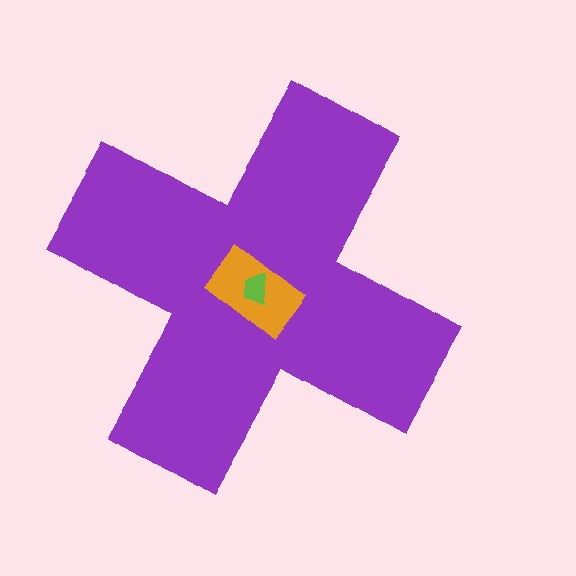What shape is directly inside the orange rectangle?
The lime trapezoid.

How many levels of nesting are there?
3.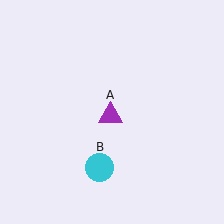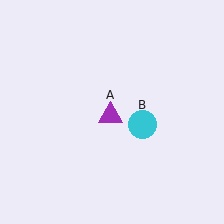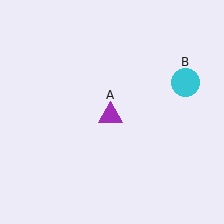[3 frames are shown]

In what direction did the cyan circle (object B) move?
The cyan circle (object B) moved up and to the right.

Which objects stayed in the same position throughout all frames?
Purple triangle (object A) remained stationary.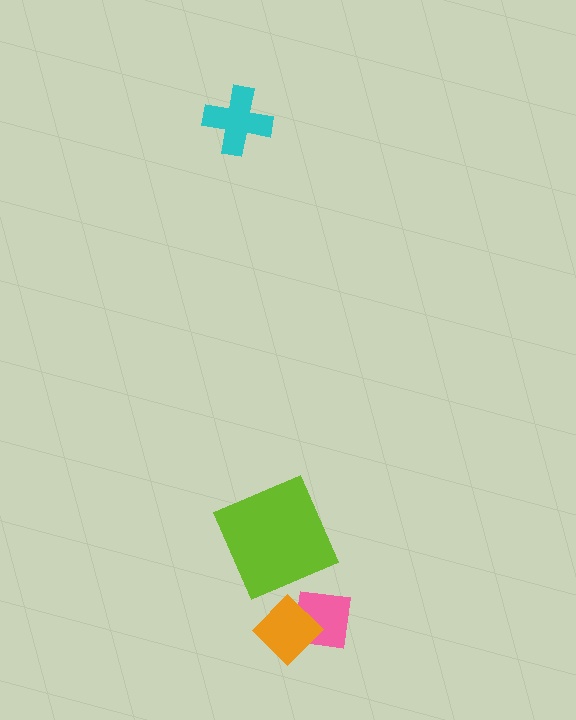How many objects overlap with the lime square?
0 objects overlap with the lime square.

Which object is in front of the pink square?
The orange diamond is in front of the pink square.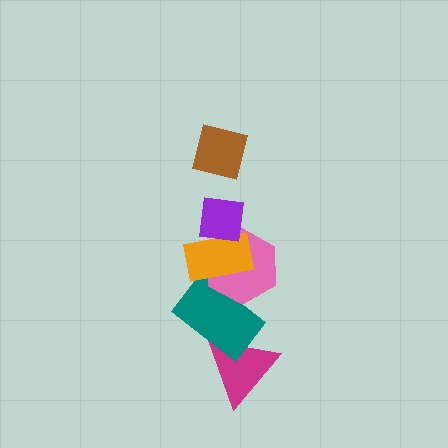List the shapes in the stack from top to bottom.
From top to bottom: the brown square, the purple square, the orange rectangle, the pink hexagon, the teal rectangle, the magenta triangle.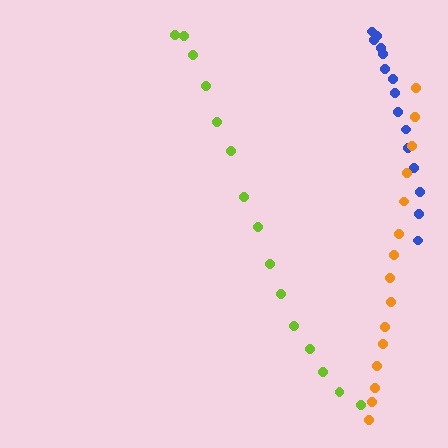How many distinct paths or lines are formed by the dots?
There are 3 distinct paths.